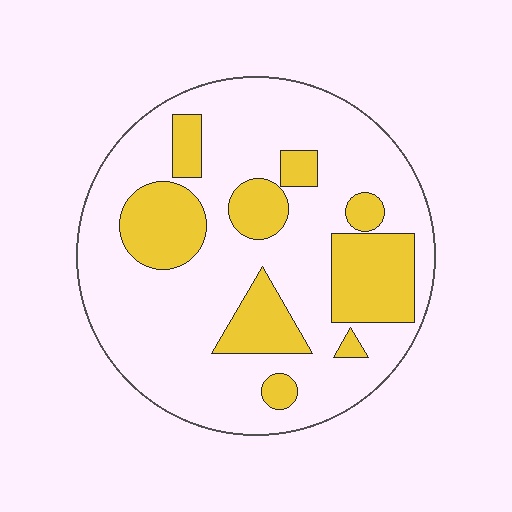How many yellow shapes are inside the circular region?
9.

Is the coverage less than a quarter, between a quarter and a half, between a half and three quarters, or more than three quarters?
Between a quarter and a half.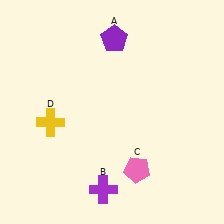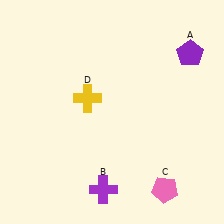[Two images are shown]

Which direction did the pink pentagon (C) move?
The pink pentagon (C) moved right.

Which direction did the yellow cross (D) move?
The yellow cross (D) moved right.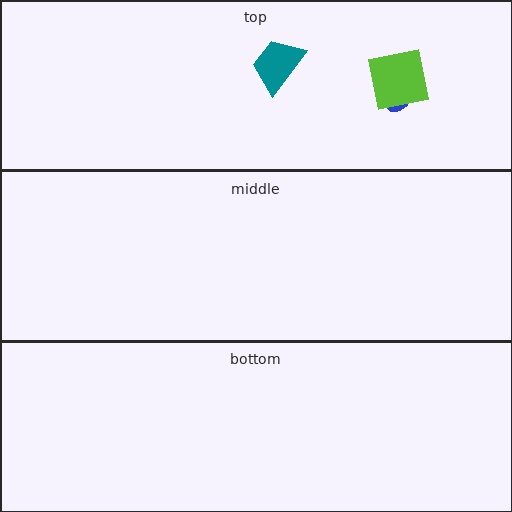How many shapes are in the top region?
3.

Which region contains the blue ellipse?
The top region.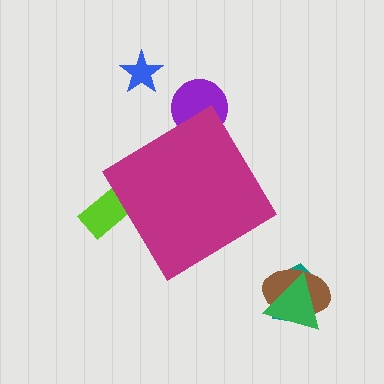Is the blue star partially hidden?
No, the blue star is fully visible.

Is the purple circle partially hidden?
Yes, the purple circle is partially hidden behind the magenta diamond.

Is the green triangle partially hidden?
No, the green triangle is fully visible.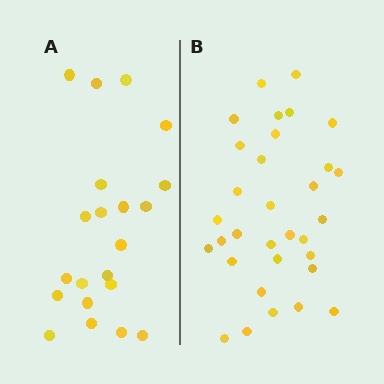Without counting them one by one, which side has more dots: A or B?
Region B (the right region) has more dots.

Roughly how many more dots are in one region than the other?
Region B has roughly 12 or so more dots than region A.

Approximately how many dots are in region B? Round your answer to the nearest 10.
About 30 dots. (The exact count is 32, which rounds to 30.)